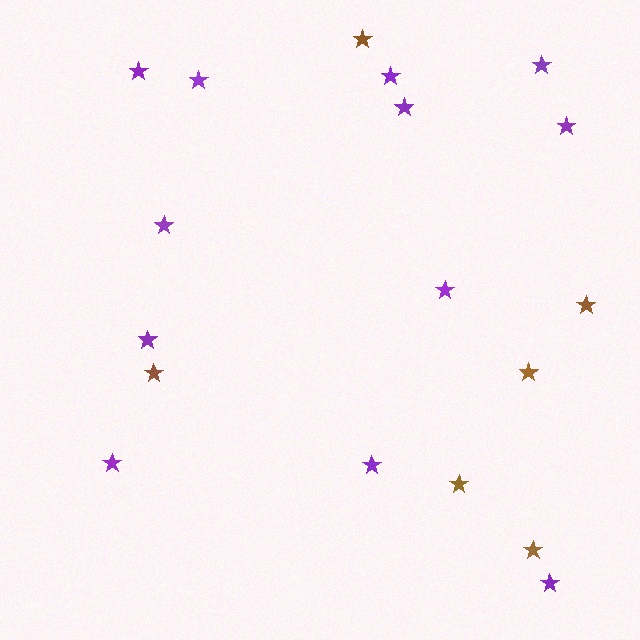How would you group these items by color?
There are 2 groups: one group of purple stars (12) and one group of brown stars (6).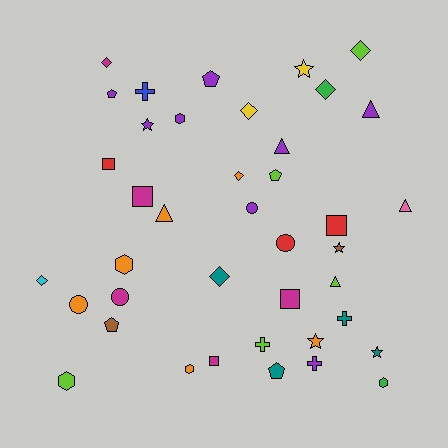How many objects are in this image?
There are 40 objects.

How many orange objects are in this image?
There are 6 orange objects.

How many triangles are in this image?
There are 5 triangles.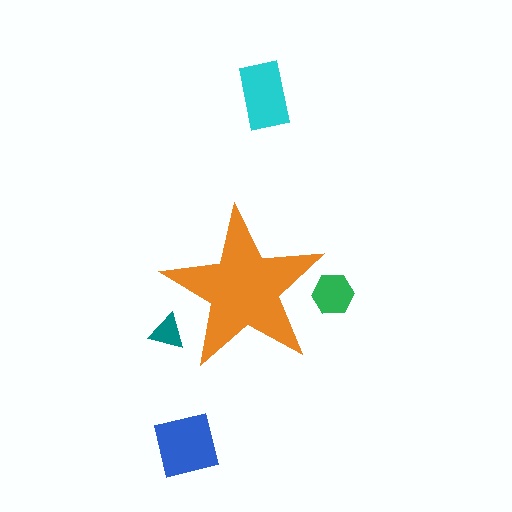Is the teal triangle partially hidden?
Yes, the teal triangle is partially hidden behind the orange star.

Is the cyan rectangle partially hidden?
No, the cyan rectangle is fully visible.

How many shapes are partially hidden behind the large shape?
2 shapes are partially hidden.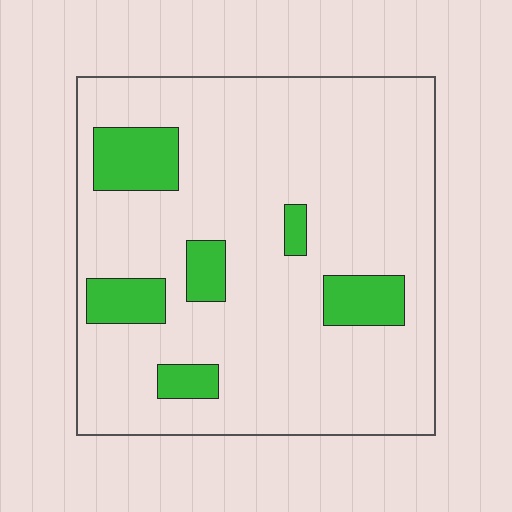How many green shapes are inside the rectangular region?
6.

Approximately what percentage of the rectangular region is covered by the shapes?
Approximately 15%.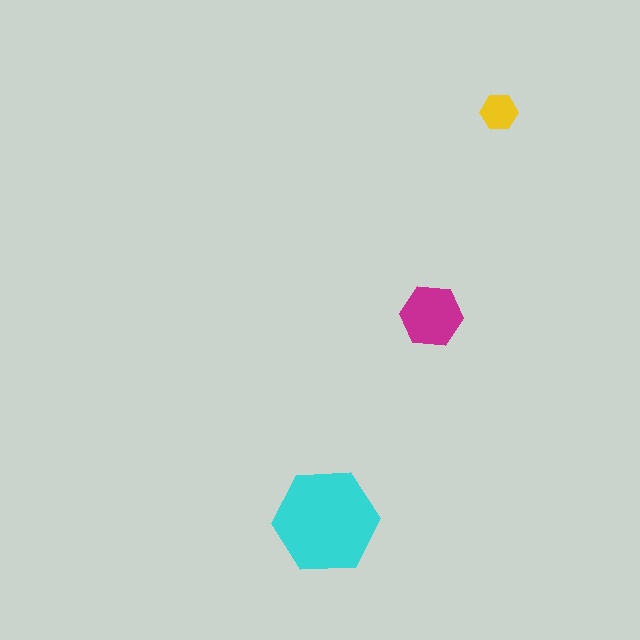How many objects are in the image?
There are 3 objects in the image.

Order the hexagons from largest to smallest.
the cyan one, the magenta one, the yellow one.